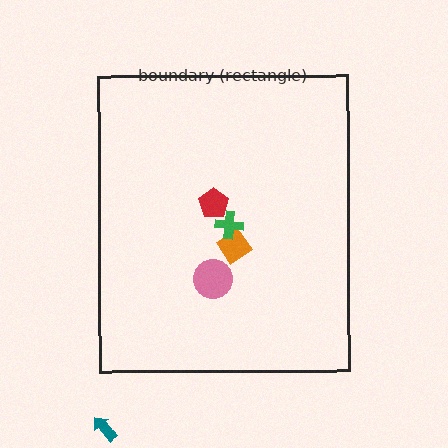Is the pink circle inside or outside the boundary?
Inside.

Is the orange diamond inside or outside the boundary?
Inside.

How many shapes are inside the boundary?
4 inside, 1 outside.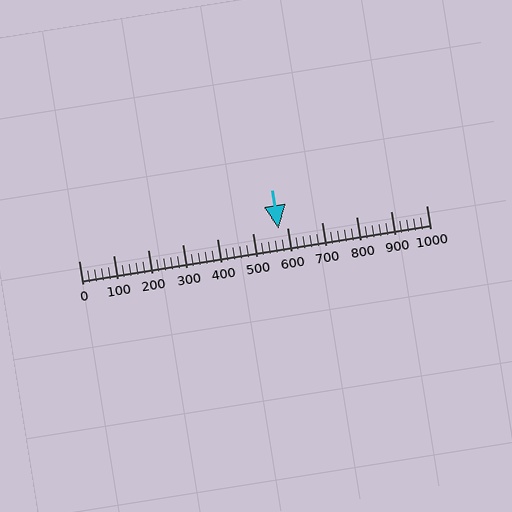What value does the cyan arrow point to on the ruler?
The cyan arrow points to approximately 576.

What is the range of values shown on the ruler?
The ruler shows values from 0 to 1000.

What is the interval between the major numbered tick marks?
The major tick marks are spaced 100 units apart.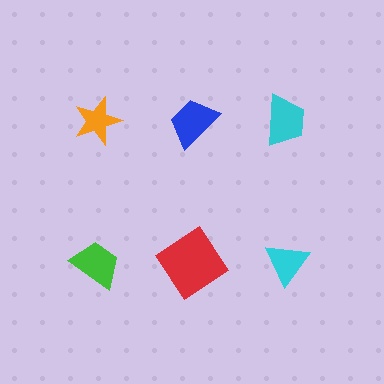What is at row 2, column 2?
A red diamond.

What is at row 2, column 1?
A green trapezoid.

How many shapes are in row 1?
3 shapes.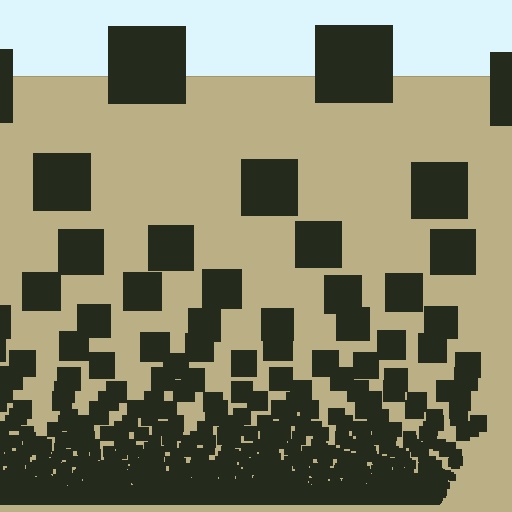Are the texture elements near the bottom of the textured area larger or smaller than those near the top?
Smaller. The gradient is inverted — elements near the bottom are smaller and denser.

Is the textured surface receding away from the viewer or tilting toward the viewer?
The surface appears to tilt toward the viewer. Texture elements get larger and sparser toward the top.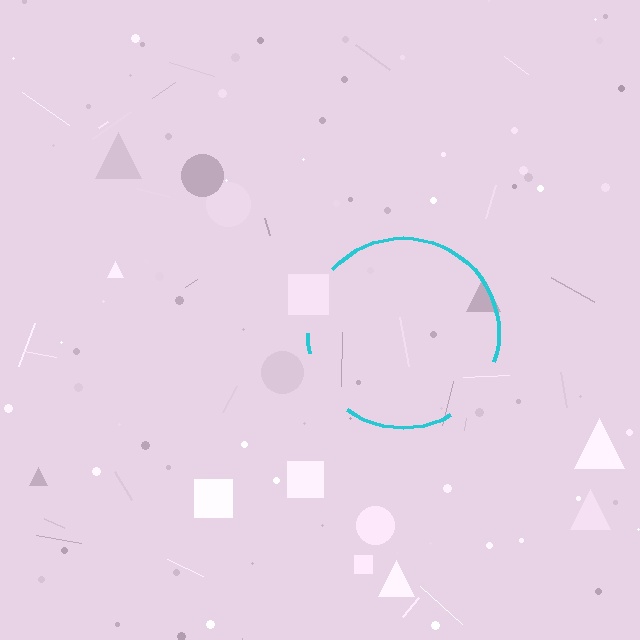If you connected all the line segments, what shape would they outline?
They would outline a circle.